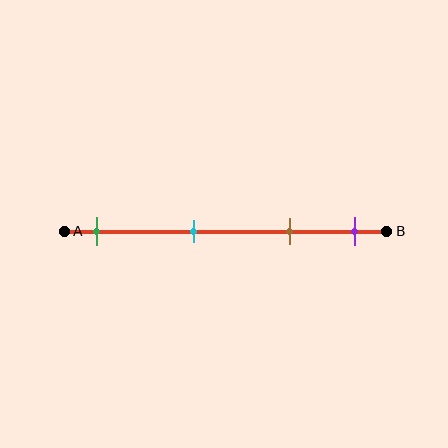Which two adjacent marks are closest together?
The brown and purple marks are the closest adjacent pair.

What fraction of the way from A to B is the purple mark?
The purple mark is approximately 90% (0.9) of the way from A to B.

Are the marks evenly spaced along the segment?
No, the marks are not evenly spaced.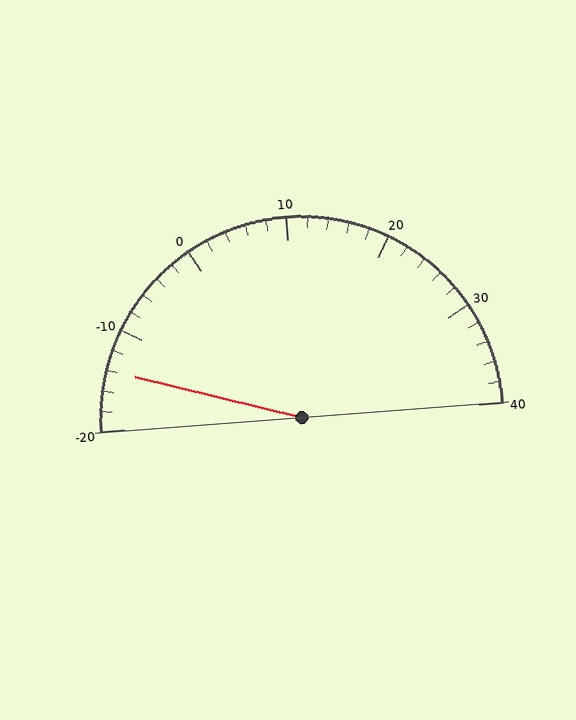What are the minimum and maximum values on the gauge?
The gauge ranges from -20 to 40.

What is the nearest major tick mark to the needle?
The nearest major tick mark is -10.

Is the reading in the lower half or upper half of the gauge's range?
The reading is in the lower half of the range (-20 to 40).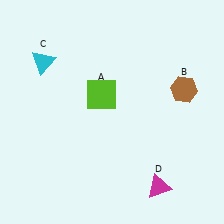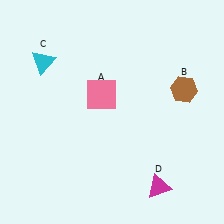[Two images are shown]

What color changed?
The square (A) changed from lime in Image 1 to pink in Image 2.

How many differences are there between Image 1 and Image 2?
There is 1 difference between the two images.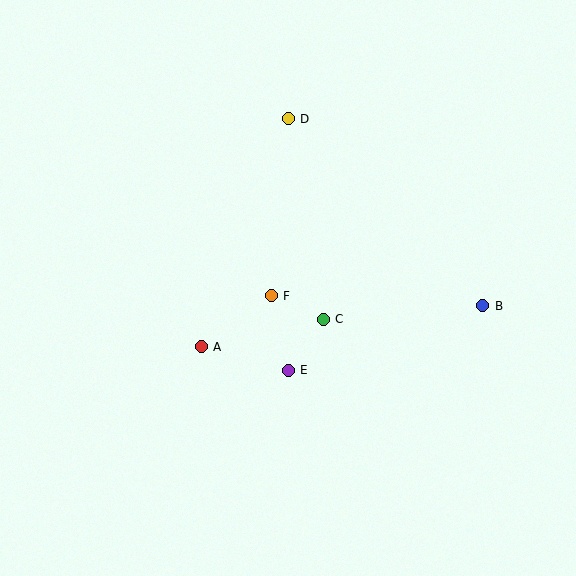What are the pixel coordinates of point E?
Point E is at (288, 370).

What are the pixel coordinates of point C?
Point C is at (323, 319).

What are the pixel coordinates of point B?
Point B is at (483, 306).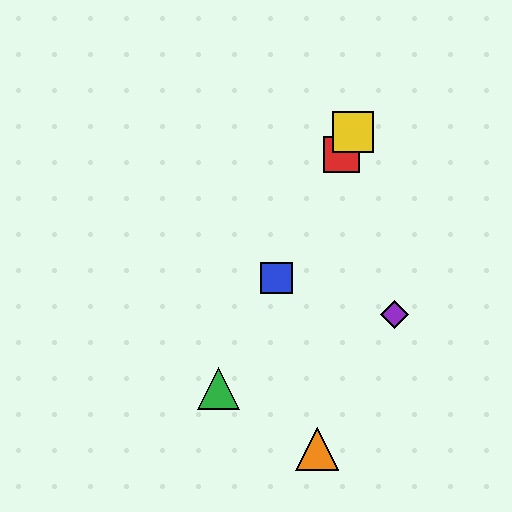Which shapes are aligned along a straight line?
The red square, the blue square, the green triangle, the yellow square are aligned along a straight line.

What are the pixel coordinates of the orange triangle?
The orange triangle is at (317, 449).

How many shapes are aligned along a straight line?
4 shapes (the red square, the blue square, the green triangle, the yellow square) are aligned along a straight line.